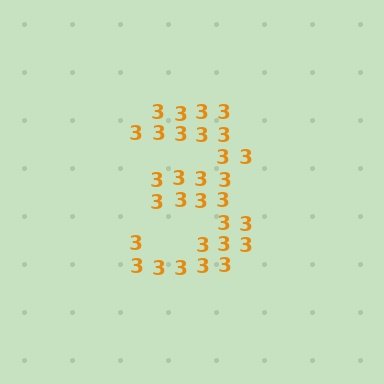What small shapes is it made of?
It is made of small digit 3's.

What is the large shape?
The large shape is the digit 3.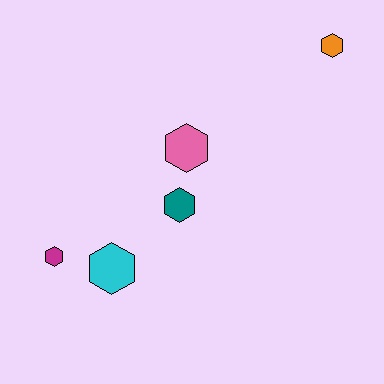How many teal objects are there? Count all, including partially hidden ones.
There is 1 teal object.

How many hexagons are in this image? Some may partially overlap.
There are 5 hexagons.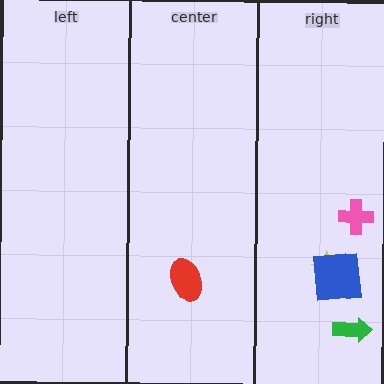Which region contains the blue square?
The right region.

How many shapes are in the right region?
4.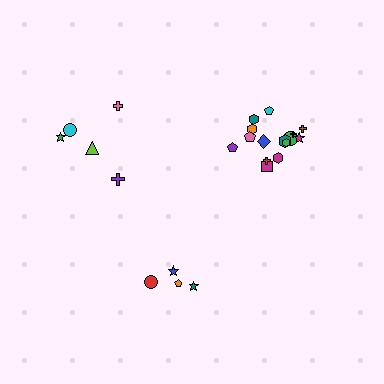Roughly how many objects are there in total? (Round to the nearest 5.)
Roughly 25 objects in total.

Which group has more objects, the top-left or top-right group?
The top-right group.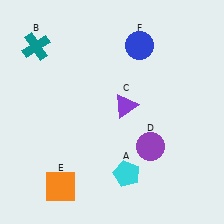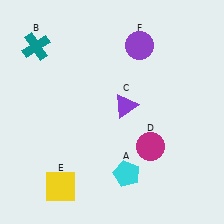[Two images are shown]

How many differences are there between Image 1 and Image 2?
There are 3 differences between the two images.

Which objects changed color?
D changed from purple to magenta. E changed from orange to yellow. F changed from blue to purple.